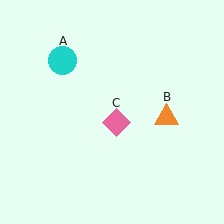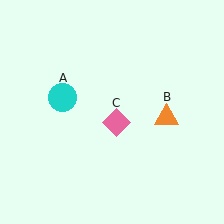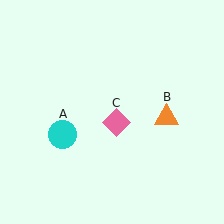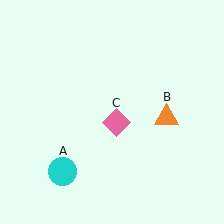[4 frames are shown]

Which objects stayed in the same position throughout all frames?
Orange triangle (object B) and pink diamond (object C) remained stationary.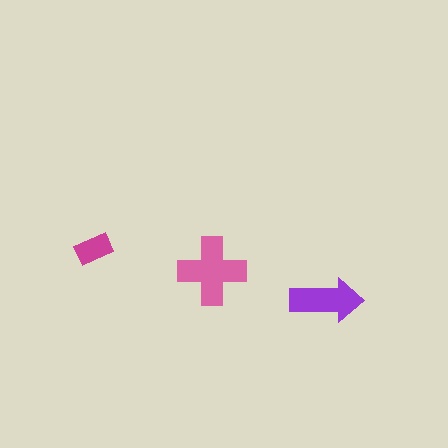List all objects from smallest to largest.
The magenta rectangle, the purple arrow, the pink cross.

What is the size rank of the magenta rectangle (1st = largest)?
3rd.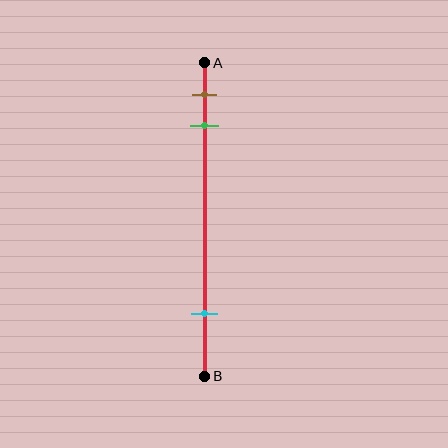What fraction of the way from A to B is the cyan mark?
The cyan mark is approximately 80% (0.8) of the way from A to B.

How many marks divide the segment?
There are 3 marks dividing the segment.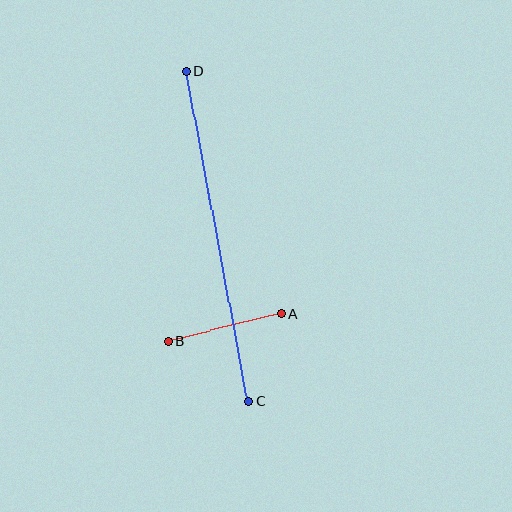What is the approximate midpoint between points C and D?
The midpoint is at approximately (217, 236) pixels.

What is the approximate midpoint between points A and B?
The midpoint is at approximately (225, 327) pixels.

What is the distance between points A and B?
The distance is approximately 117 pixels.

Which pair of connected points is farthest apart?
Points C and D are farthest apart.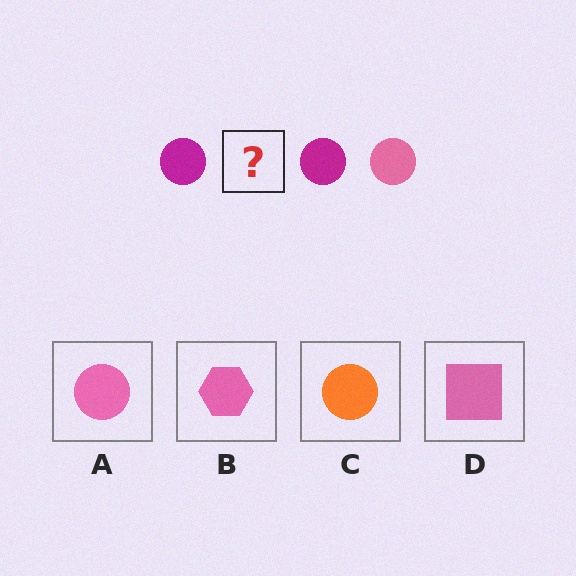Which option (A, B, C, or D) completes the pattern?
A.